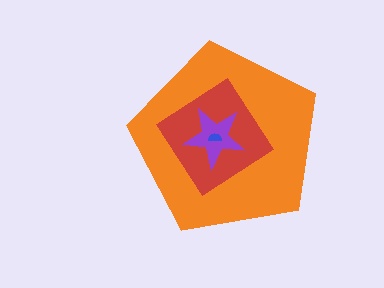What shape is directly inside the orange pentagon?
The red diamond.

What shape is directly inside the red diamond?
The purple star.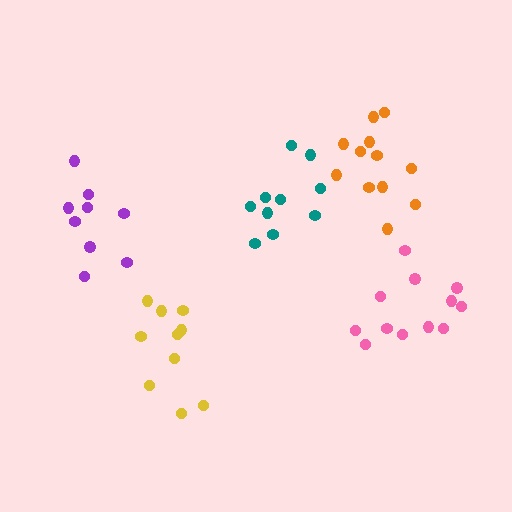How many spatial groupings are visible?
There are 5 spatial groupings.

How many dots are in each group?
Group 1: 12 dots, Group 2: 10 dots, Group 3: 10 dots, Group 4: 9 dots, Group 5: 12 dots (53 total).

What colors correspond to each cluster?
The clusters are colored: pink, teal, yellow, purple, orange.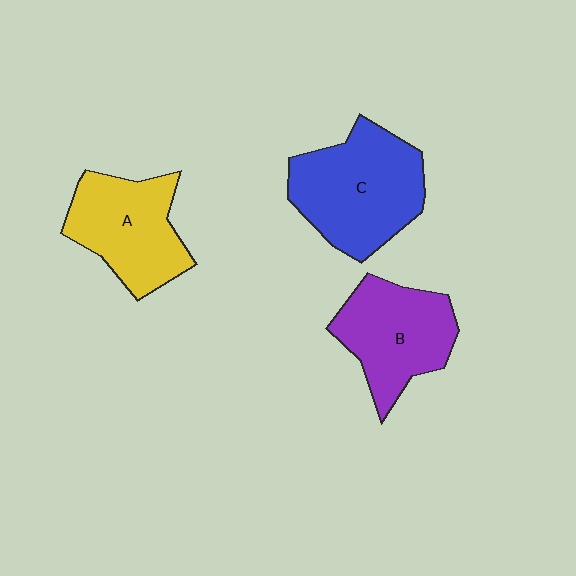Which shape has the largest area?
Shape C (blue).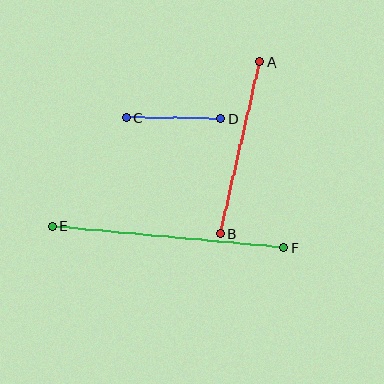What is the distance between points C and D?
The distance is approximately 94 pixels.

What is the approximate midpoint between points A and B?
The midpoint is at approximately (240, 148) pixels.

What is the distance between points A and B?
The distance is approximately 176 pixels.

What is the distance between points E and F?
The distance is approximately 233 pixels.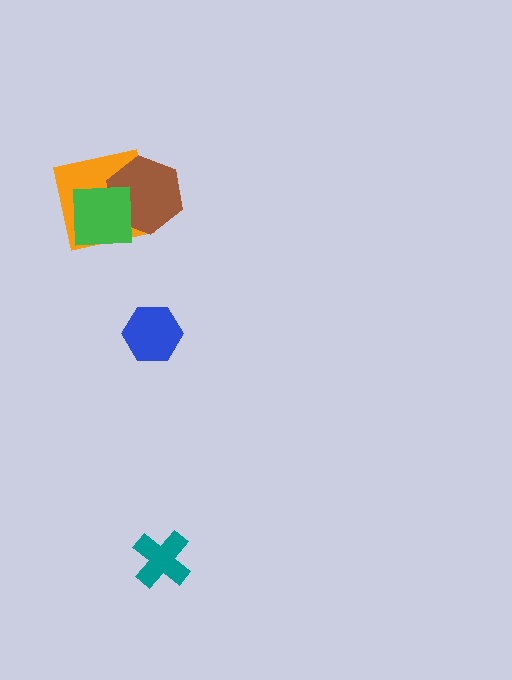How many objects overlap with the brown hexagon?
2 objects overlap with the brown hexagon.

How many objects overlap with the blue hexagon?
0 objects overlap with the blue hexagon.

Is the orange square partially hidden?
Yes, it is partially covered by another shape.